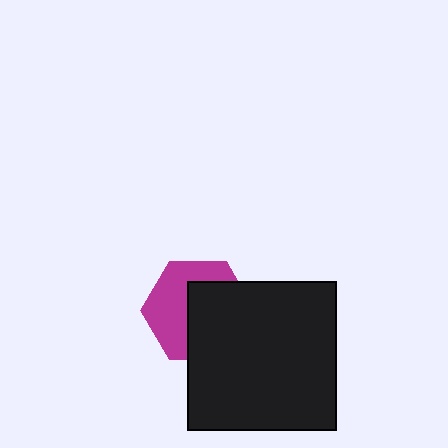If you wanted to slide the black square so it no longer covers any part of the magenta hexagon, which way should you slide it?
Slide it toward the lower-right — that is the most direct way to separate the two shapes.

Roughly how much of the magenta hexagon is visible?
About half of it is visible (roughly 49%).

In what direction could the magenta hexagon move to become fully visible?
The magenta hexagon could move toward the upper-left. That would shift it out from behind the black square entirely.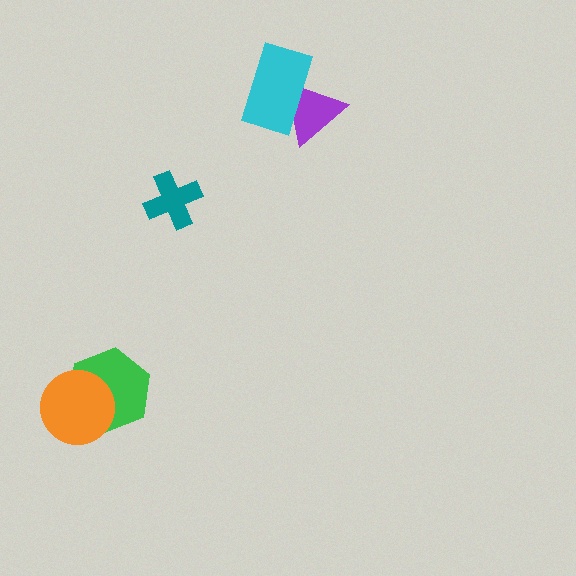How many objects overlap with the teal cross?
0 objects overlap with the teal cross.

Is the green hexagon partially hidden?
Yes, it is partially covered by another shape.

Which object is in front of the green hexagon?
The orange circle is in front of the green hexagon.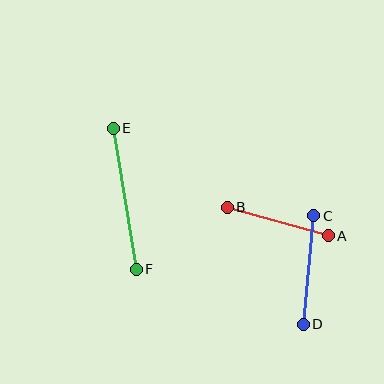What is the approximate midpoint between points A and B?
The midpoint is at approximately (278, 221) pixels.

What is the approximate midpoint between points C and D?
The midpoint is at approximately (308, 270) pixels.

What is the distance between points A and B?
The distance is approximately 105 pixels.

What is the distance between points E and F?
The distance is approximately 143 pixels.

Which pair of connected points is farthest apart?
Points E and F are farthest apart.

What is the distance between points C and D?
The distance is approximately 109 pixels.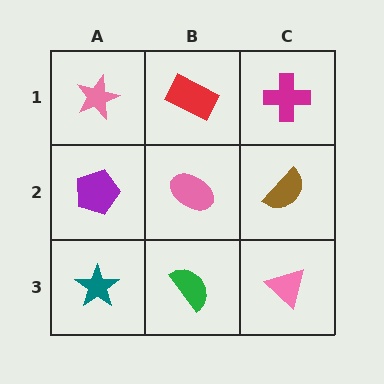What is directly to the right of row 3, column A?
A green semicircle.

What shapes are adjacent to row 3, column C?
A brown semicircle (row 2, column C), a green semicircle (row 3, column B).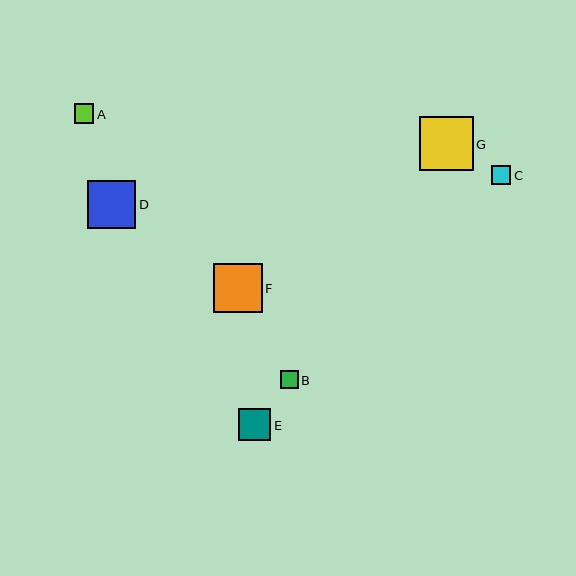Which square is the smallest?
Square B is the smallest with a size of approximately 18 pixels.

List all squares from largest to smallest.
From largest to smallest: G, F, D, E, A, C, B.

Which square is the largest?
Square G is the largest with a size of approximately 54 pixels.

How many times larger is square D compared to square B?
Square D is approximately 2.7 times the size of square B.